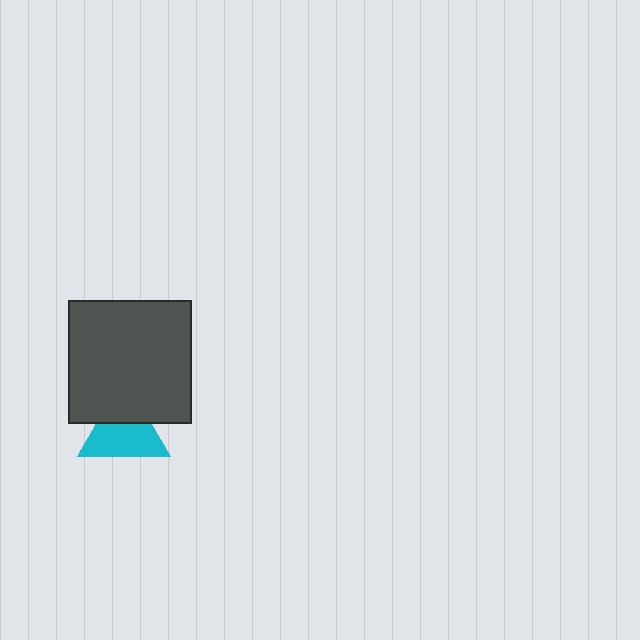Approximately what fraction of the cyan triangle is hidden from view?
Roughly 34% of the cyan triangle is hidden behind the dark gray square.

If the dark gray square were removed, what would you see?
You would see the complete cyan triangle.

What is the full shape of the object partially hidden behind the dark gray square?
The partially hidden object is a cyan triangle.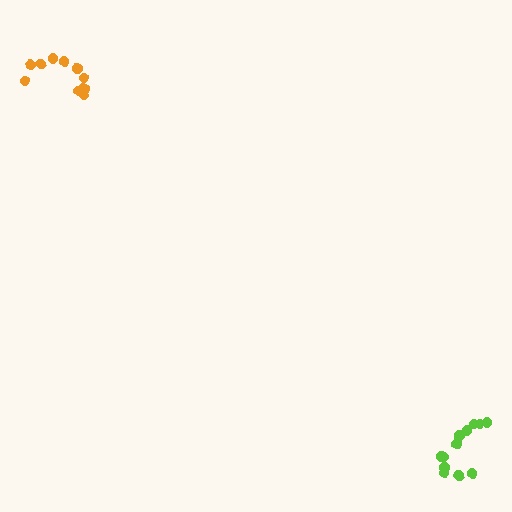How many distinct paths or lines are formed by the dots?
There are 2 distinct paths.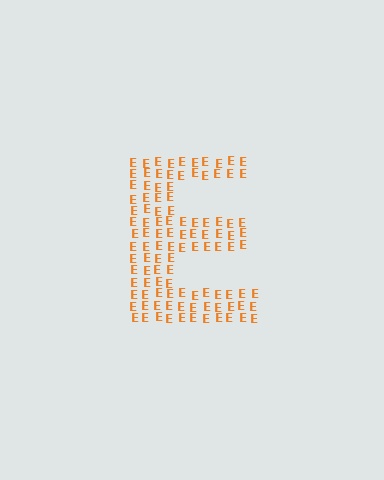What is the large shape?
The large shape is the letter E.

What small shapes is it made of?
It is made of small letter E's.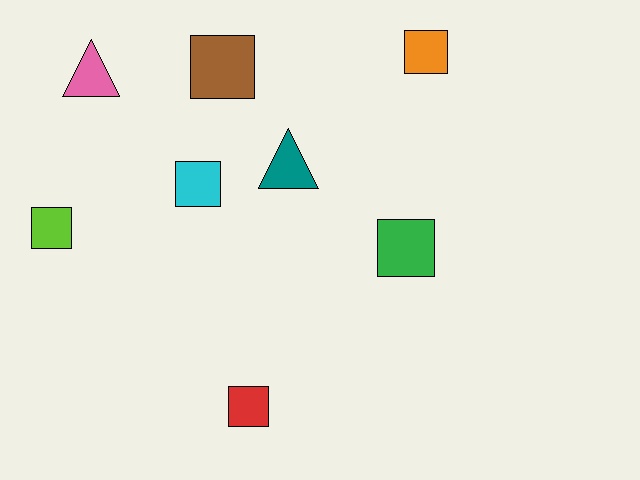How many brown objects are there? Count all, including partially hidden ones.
There is 1 brown object.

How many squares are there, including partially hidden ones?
There are 6 squares.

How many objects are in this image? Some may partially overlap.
There are 8 objects.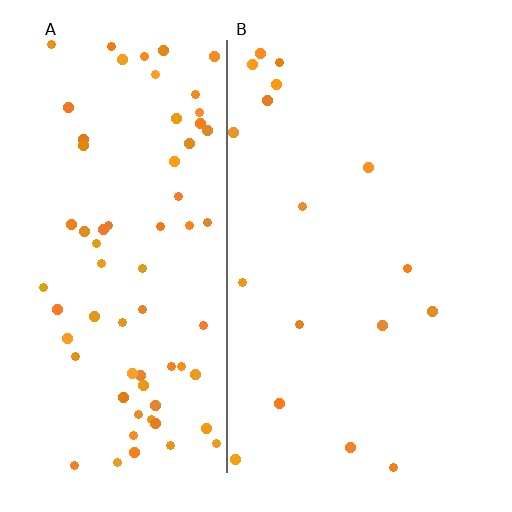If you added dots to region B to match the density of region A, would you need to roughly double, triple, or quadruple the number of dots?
Approximately quadruple.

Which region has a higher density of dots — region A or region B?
A (the left).